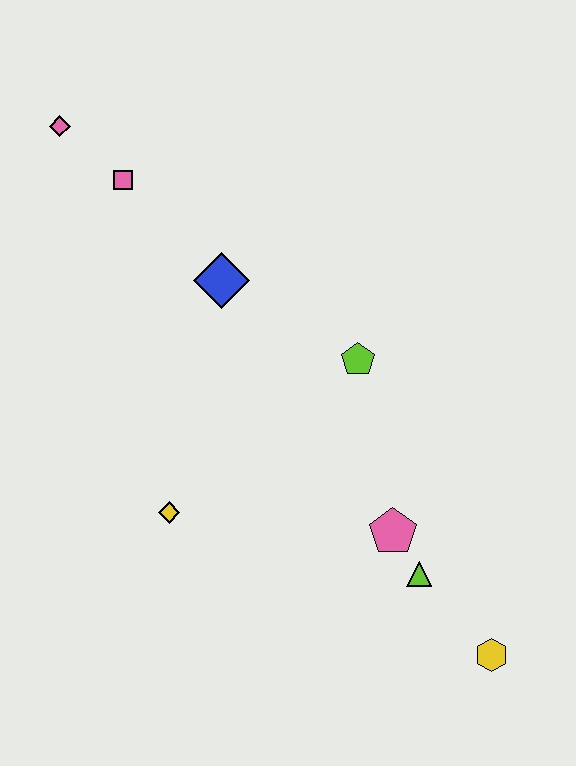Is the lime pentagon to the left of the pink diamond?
No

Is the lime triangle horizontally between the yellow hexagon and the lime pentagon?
Yes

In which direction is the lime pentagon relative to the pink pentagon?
The lime pentagon is above the pink pentagon.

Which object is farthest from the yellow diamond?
The pink diamond is farthest from the yellow diamond.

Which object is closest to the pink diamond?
The pink square is closest to the pink diamond.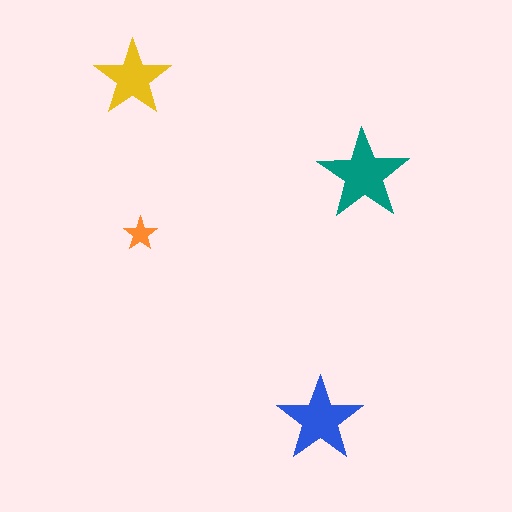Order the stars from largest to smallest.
the teal one, the blue one, the yellow one, the orange one.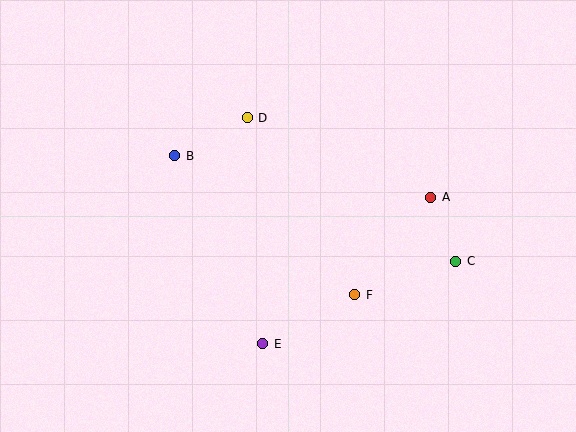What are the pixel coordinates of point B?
Point B is at (175, 156).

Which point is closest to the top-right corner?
Point A is closest to the top-right corner.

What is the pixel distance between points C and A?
The distance between C and A is 69 pixels.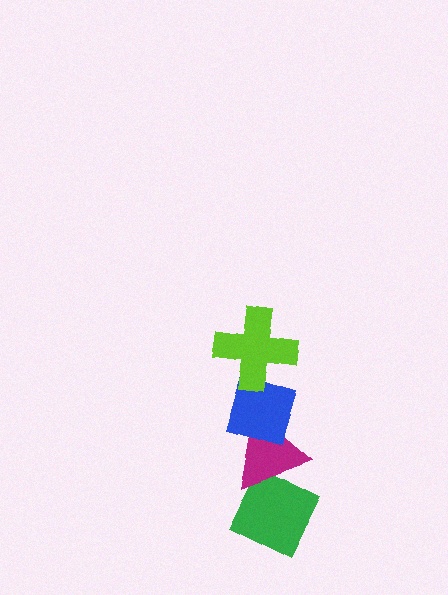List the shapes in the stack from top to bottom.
From top to bottom: the lime cross, the blue diamond, the magenta triangle, the green diamond.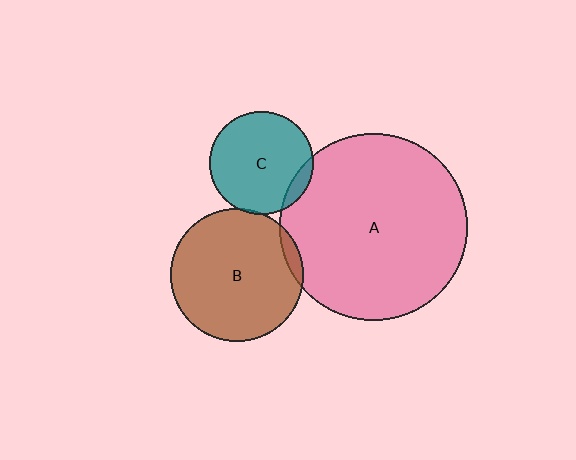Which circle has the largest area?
Circle A (pink).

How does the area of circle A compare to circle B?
Approximately 2.0 times.